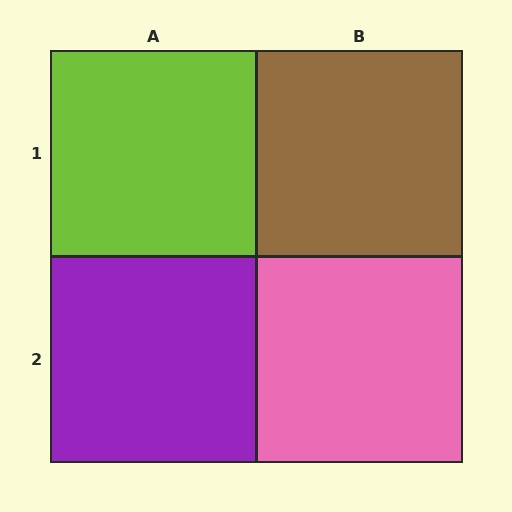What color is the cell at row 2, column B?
Pink.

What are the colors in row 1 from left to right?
Lime, brown.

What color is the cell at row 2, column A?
Purple.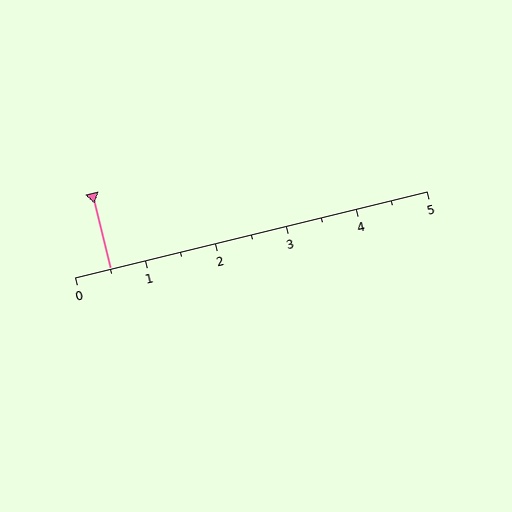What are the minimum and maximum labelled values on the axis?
The axis runs from 0 to 5.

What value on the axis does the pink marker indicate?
The marker indicates approximately 0.5.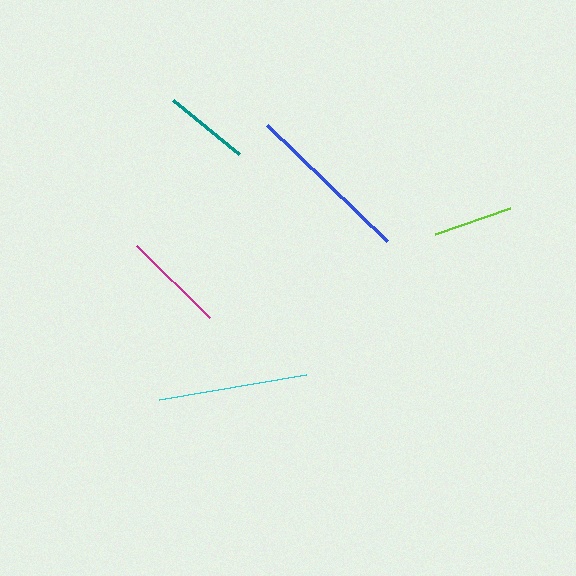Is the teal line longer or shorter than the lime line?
The teal line is longer than the lime line.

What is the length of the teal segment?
The teal segment is approximately 86 pixels long.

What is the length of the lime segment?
The lime segment is approximately 79 pixels long.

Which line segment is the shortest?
The lime line is the shortest at approximately 79 pixels.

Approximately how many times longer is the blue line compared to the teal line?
The blue line is approximately 1.9 times the length of the teal line.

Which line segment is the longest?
The blue line is the longest at approximately 167 pixels.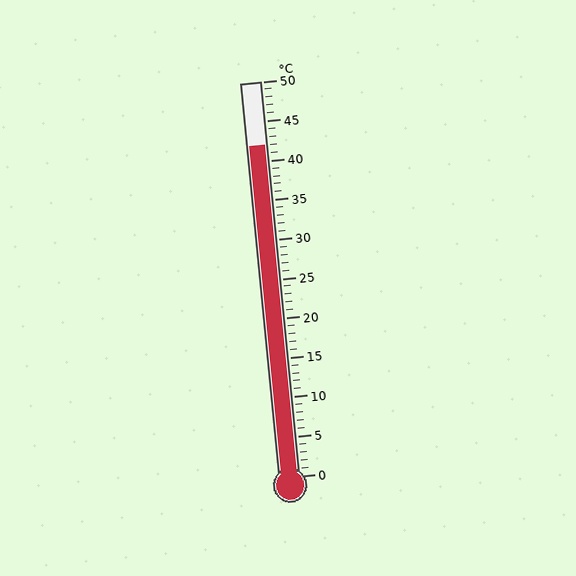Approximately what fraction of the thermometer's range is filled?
The thermometer is filled to approximately 85% of its range.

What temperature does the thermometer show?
The thermometer shows approximately 42°C.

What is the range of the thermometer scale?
The thermometer scale ranges from 0°C to 50°C.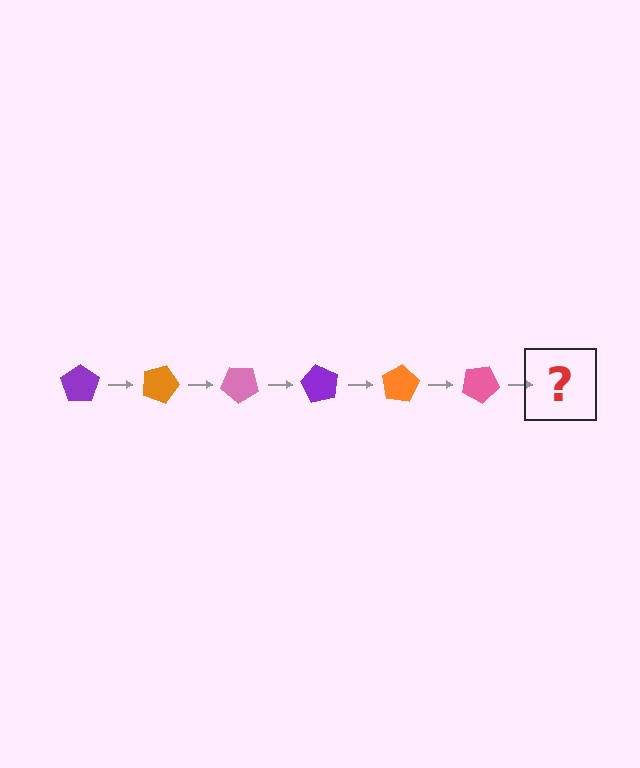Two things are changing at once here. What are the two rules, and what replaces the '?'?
The two rules are that it rotates 20 degrees each step and the color cycles through purple, orange, and pink. The '?' should be a purple pentagon, rotated 120 degrees from the start.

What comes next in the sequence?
The next element should be a purple pentagon, rotated 120 degrees from the start.